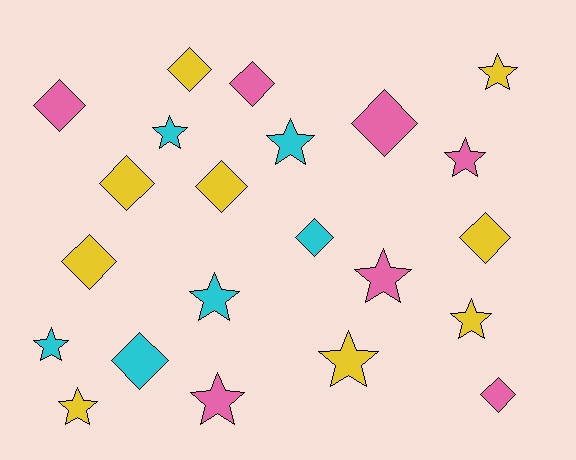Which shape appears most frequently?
Diamond, with 11 objects.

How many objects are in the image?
There are 22 objects.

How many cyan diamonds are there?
There are 2 cyan diamonds.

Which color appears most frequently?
Yellow, with 9 objects.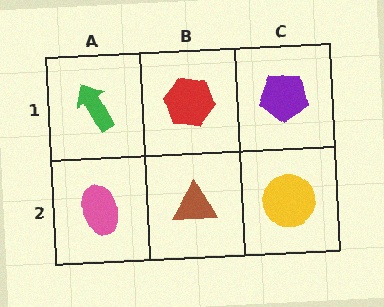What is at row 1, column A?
A green arrow.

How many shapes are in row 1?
3 shapes.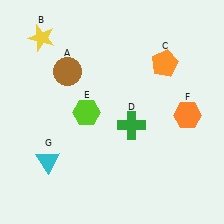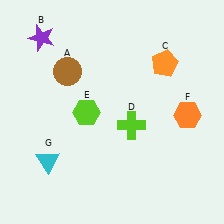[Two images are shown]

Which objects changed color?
B changed from yellow to purple. D changed from green to lime.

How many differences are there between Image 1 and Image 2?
There are 2 differences between the two images.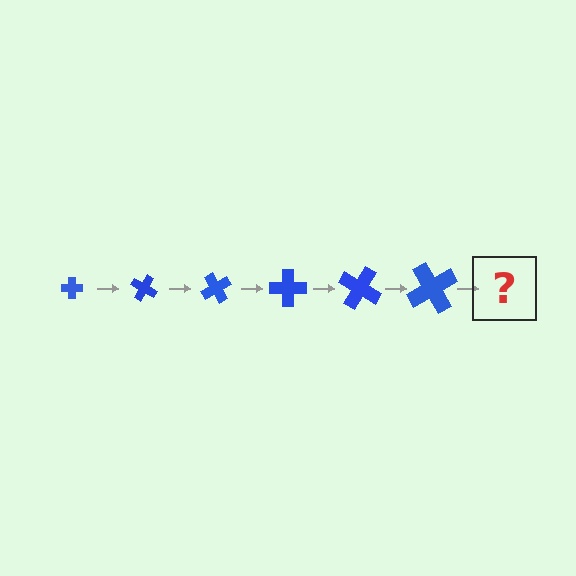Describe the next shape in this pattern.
It should be a cross, larger than the previous one and rotated 180 degrees from the start.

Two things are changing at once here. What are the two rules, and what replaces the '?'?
The two rules are that the cross grows larger each step and it rotates 30 degrees each step. The '?' should be a cross, larger than the previous one and rotated 180 degrees from the start.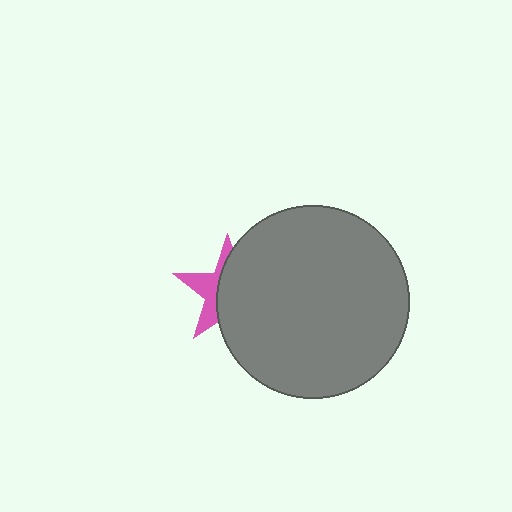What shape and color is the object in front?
The object in front is a gray circle.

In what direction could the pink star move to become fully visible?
The pink star could move left. That would shift it out from behind the gray circle entirely.